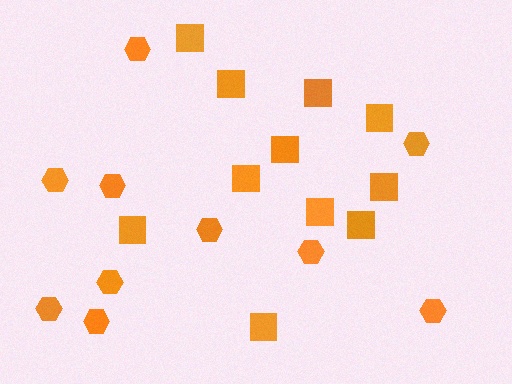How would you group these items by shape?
There are 2 groups: one group of squares (11) and one group of hexagons (10).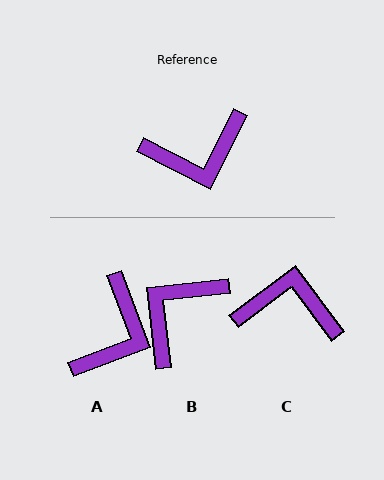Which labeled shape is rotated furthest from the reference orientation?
C, about 154 degrees away.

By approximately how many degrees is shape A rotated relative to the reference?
Approximately 48 degrees counter-clockwise.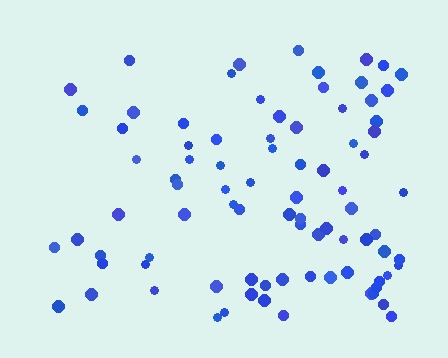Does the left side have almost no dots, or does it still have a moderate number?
Still a moderate number, just noticeably fewer than the right.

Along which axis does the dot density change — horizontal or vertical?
Horizontal.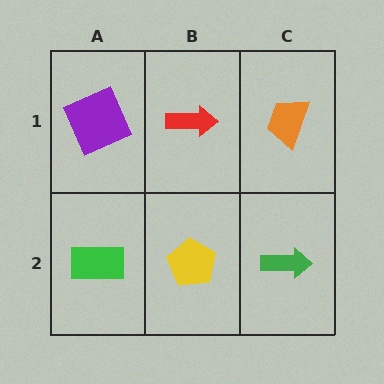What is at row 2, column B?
A yellow pentagon.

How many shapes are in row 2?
3 shapes.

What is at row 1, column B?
A red arrow.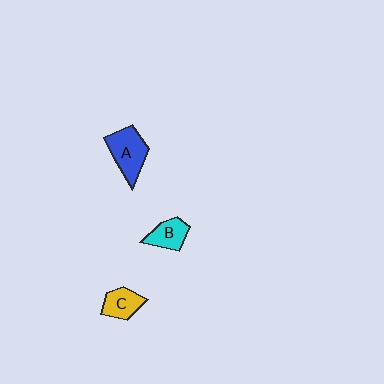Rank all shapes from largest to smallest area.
From largest to smallest: A (blue), B (cyan), C (yellow).